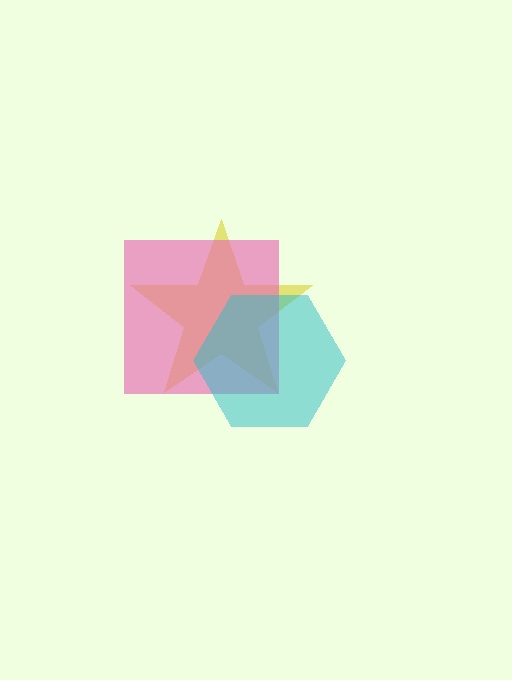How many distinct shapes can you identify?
There are 3 distinct shapes: a yellow star, a pink square, a cyan hexagon.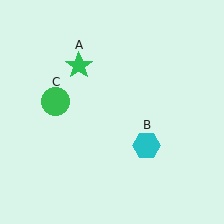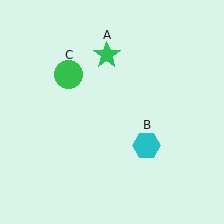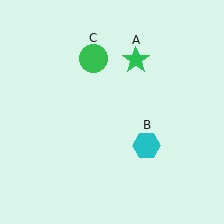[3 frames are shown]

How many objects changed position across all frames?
2 objects changed position: green star (object A), green circle (object C).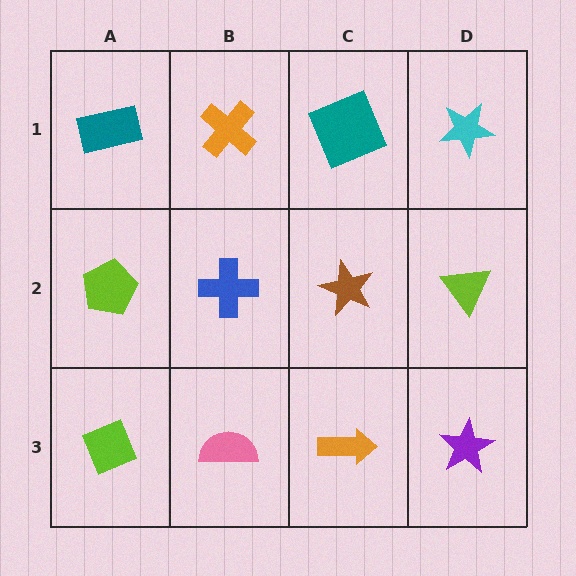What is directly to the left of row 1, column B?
A teal rectangle.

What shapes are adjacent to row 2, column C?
A teal square (row 1, column C), an orange arrow (row 3, column C), a blue cross (row 2, column B), a lime triangle (row 2, column D).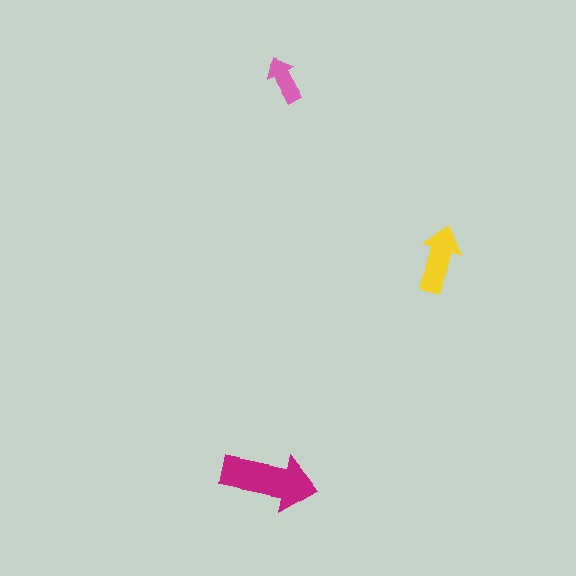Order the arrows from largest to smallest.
the magenta one, the yellow one, the pink one.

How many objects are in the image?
There are 3 objects in the image.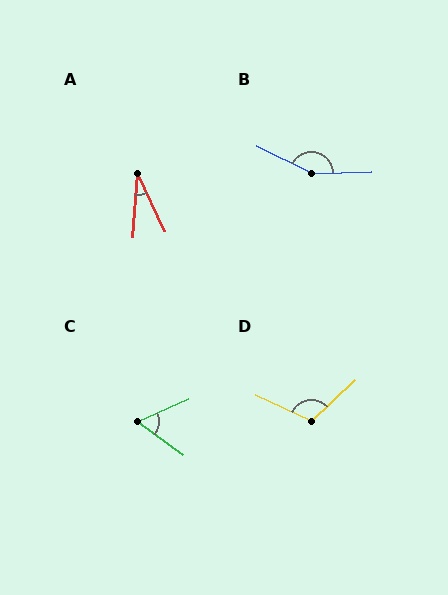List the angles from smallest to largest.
A (29°), C (60°), D (111°), B (151°).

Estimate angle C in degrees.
Approximately 60 degrees.